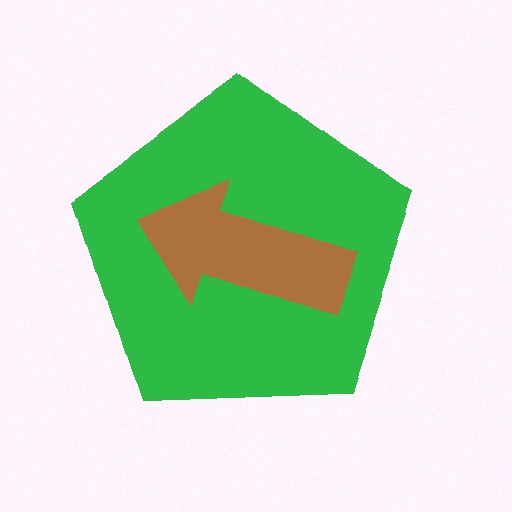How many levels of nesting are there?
2.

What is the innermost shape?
The brown arrow.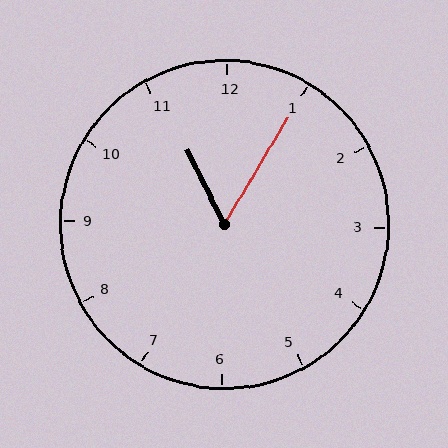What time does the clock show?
11:05.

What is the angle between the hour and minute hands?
Approximately 58 degrees.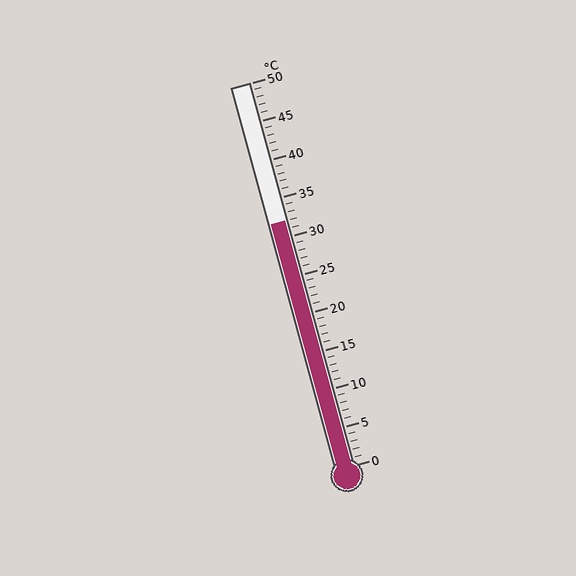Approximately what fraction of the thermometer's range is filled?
The thermometer is filled to approximately 65% of its range.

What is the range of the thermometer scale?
The thermometer scale ranges from 0°C to 50°C.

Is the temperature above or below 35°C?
The temperature is below 35°C.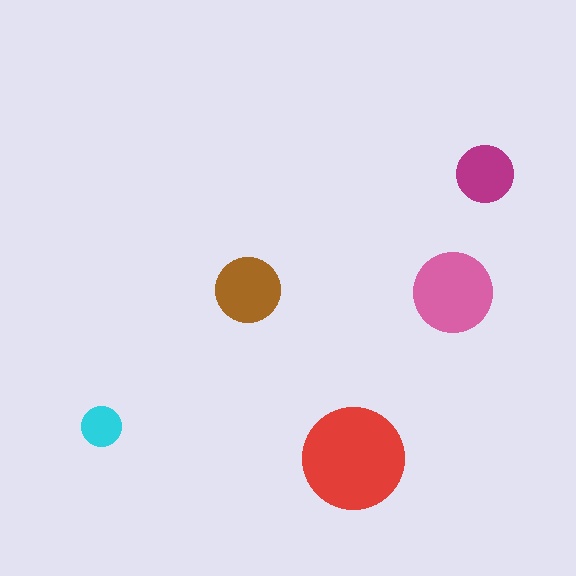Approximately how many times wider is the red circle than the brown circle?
About 1.5 times wider.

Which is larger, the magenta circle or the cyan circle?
The magenta one.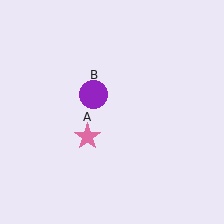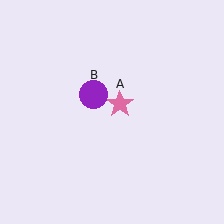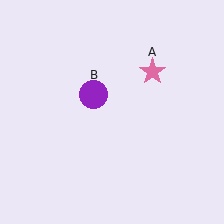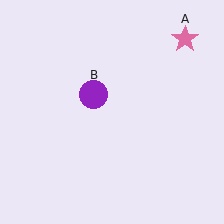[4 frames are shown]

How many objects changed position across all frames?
1 object changed position: pink star (object A).